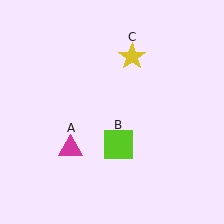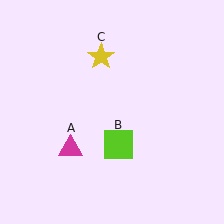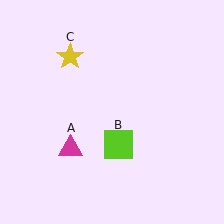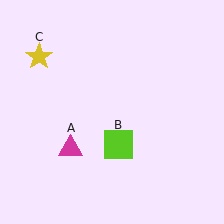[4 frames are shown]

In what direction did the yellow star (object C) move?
The yellow star (object C) moved left.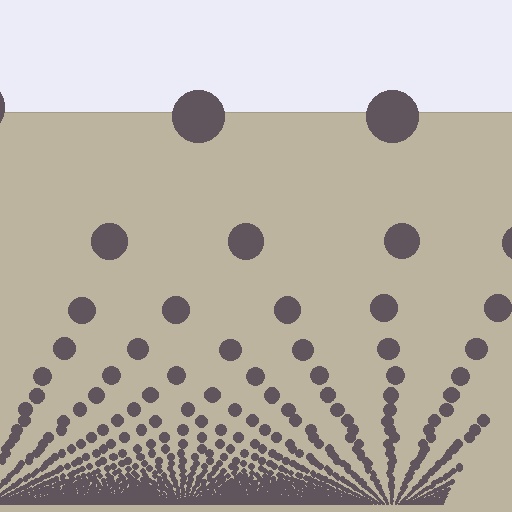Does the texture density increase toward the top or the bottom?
Density increases toward the bottom.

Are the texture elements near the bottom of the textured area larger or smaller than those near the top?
Smaller. The gradient is inverted — elements near the bottom are smaller and denser.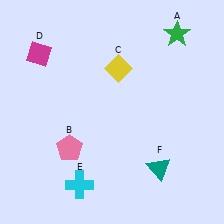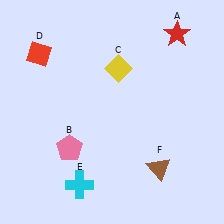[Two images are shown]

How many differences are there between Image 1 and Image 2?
There are 3 differences between the two images.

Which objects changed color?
A changed from green to red. D changed from magenta to red. F changed from teal to brown.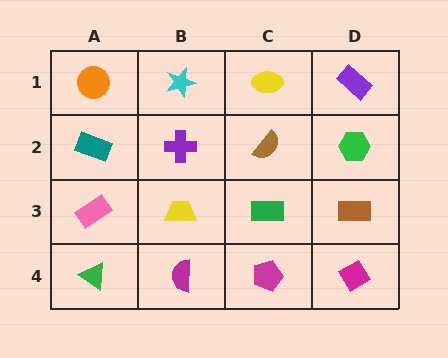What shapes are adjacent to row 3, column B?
A purple cross (row 2, column B), a magenta semicircle (row 4, column B), a pink rectangle (row 3, column A), a green rectangle (row 3, column C).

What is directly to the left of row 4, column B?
A green triangle.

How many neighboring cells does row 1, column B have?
3.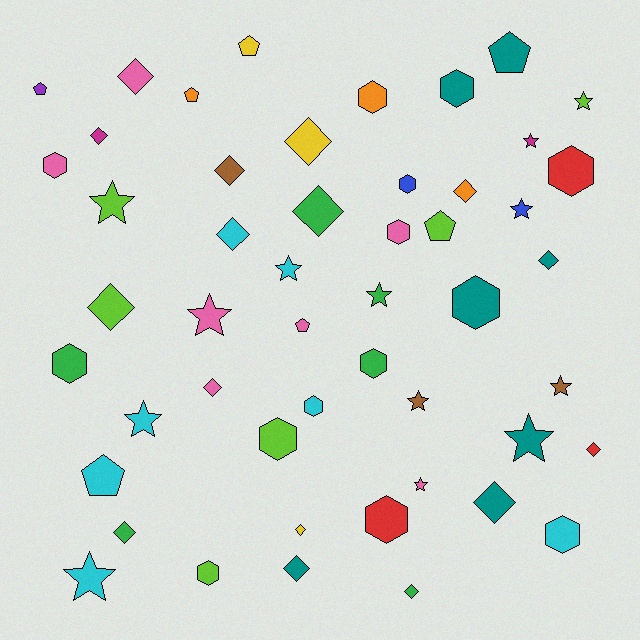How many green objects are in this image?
There are 6 green objects.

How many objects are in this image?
There are 50 objects.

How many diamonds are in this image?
There are 16 diamonds.